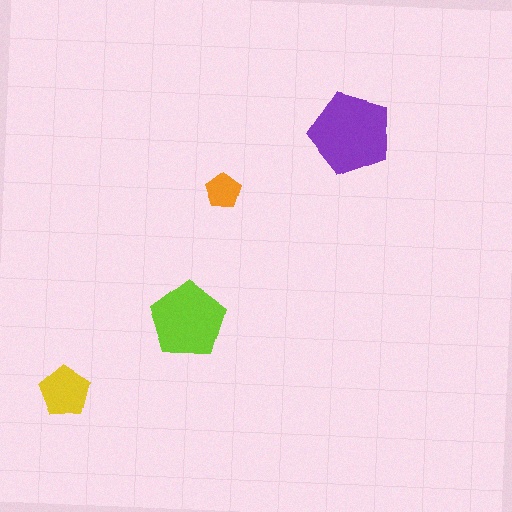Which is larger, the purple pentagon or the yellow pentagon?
The purple one.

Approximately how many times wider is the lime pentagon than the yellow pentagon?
About 1.5 times wider.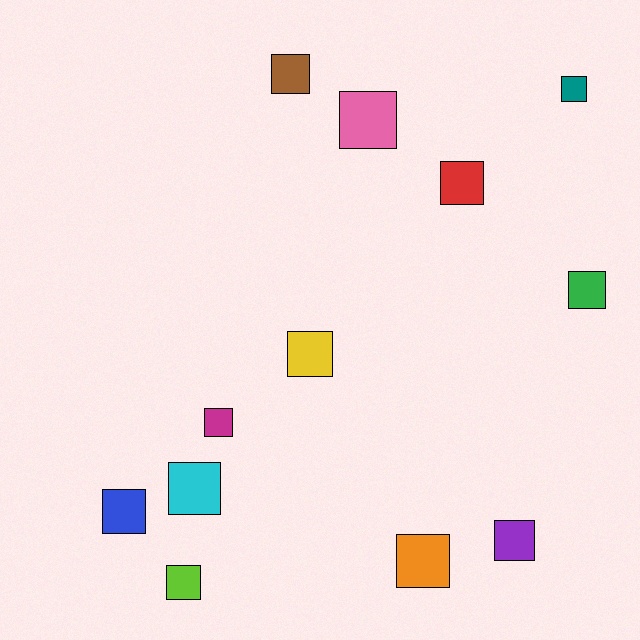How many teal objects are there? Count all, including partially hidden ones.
There is 1 teal object.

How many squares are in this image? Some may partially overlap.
There are 12 squares.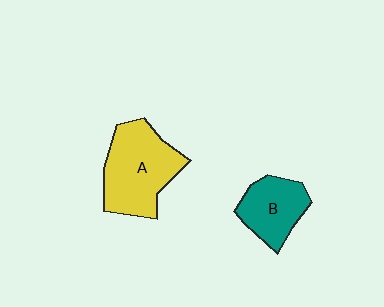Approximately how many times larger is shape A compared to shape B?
Approximately 1.6 times.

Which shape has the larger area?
Shape A (yellow).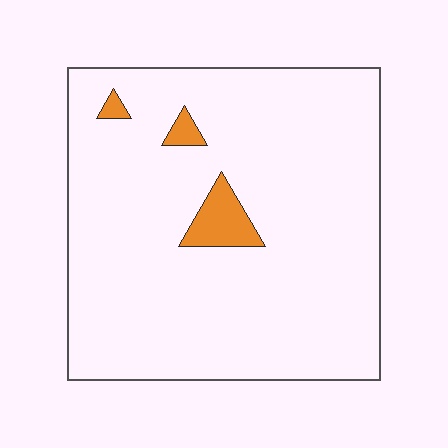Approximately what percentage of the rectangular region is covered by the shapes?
Approximately 5%.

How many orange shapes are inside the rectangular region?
3.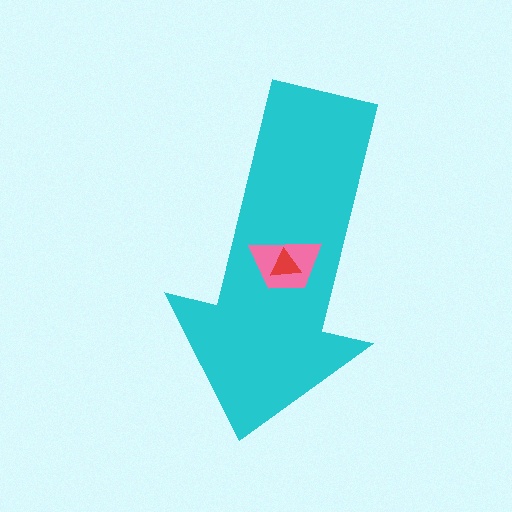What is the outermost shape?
The cyan arrow.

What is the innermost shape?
The red triangle.